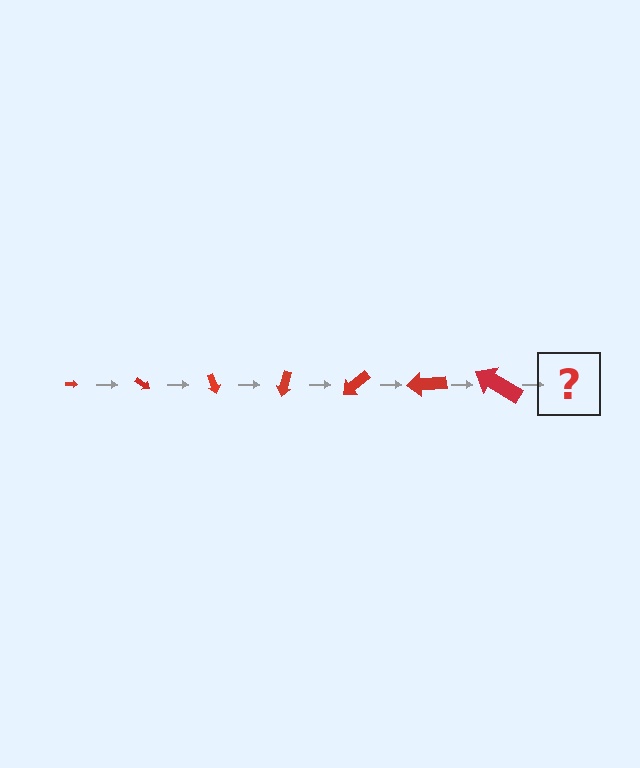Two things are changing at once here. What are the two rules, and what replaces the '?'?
The two rules are that the arrow grows larger each step and it rotates 35 degrees each step. The '?' should be an arrow, larger than the previous one and rotated 245 degrees from the start.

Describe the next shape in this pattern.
It should be an arrow, larger than the previous one and rotated 245 degrees from the start.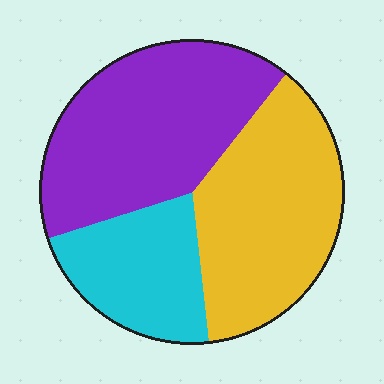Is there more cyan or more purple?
Purple.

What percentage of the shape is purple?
Purple takes up between a quarter and a half of the shape.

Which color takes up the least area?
Cyan, at roughly 20%.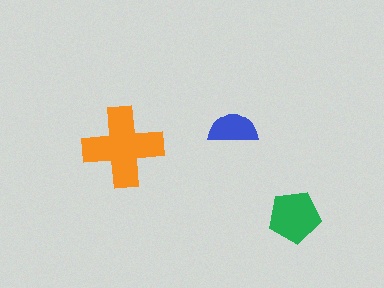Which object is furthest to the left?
The orange cross is leftmost.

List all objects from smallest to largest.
The blue semicircle, the green pentagon, the orange cross.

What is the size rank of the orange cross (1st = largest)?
1st.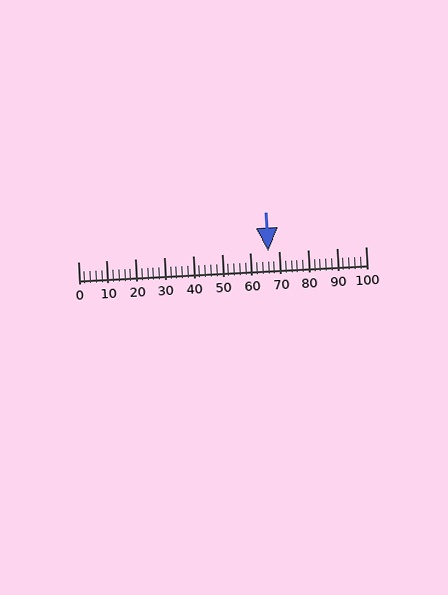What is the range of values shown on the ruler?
The ruler shows values from 0 to 100.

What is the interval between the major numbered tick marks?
The major tick marks are spaced 10 units apart.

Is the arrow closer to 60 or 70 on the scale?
The arrow is closer to 70.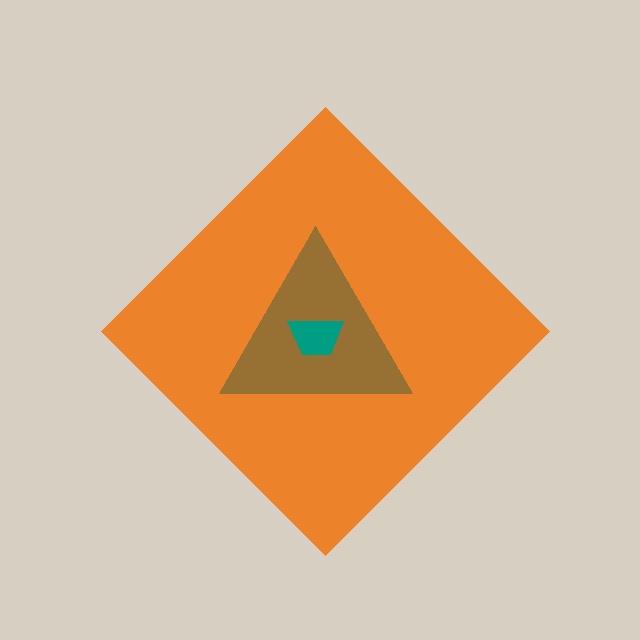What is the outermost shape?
The orange diamond.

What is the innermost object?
The teal trapezoid.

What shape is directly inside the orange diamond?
The brown triangle.